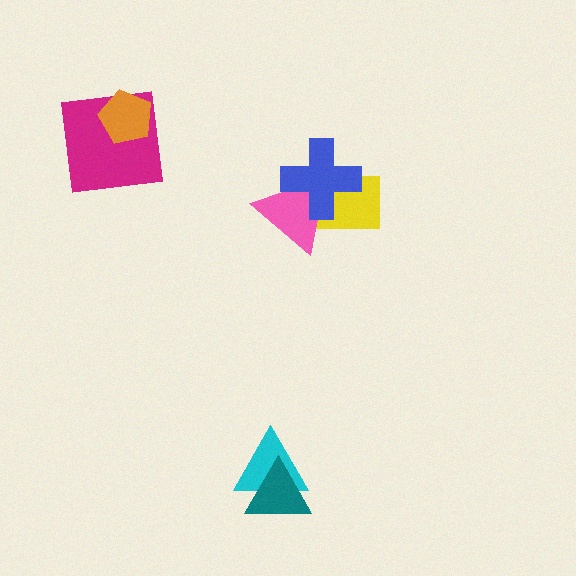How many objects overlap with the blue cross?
2 objects overlap with the blue cross.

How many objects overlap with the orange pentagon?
1 object overlaps with the orange pentagon.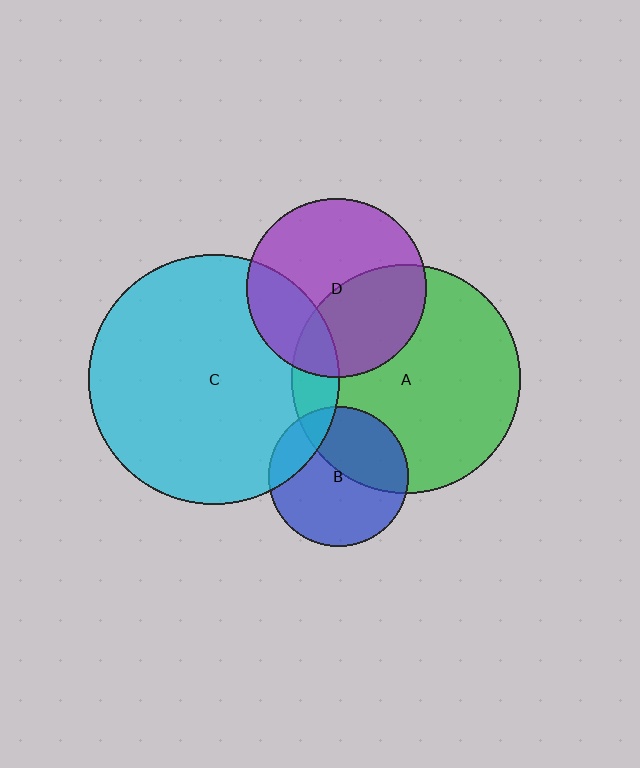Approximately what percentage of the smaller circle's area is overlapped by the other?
Approximately 25%.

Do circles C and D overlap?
Yes.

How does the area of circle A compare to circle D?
Approximately 1.6 times.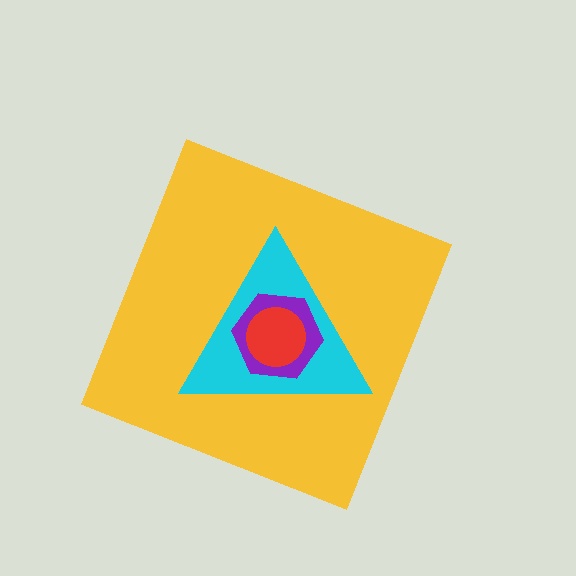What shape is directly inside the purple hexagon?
The red circle.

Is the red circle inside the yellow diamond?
Yes.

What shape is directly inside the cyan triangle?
The purple hexagon.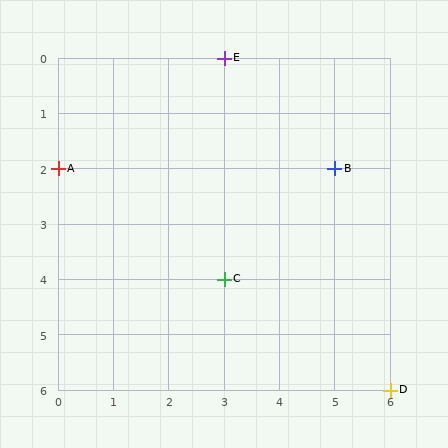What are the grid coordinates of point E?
Point E is at grid coordinates (3, 0).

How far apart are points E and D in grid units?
Points E and D are 3 columns and 6 rows apart (about 6.7 grid units diagonally).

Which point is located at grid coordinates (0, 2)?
Point A is at (0, 2).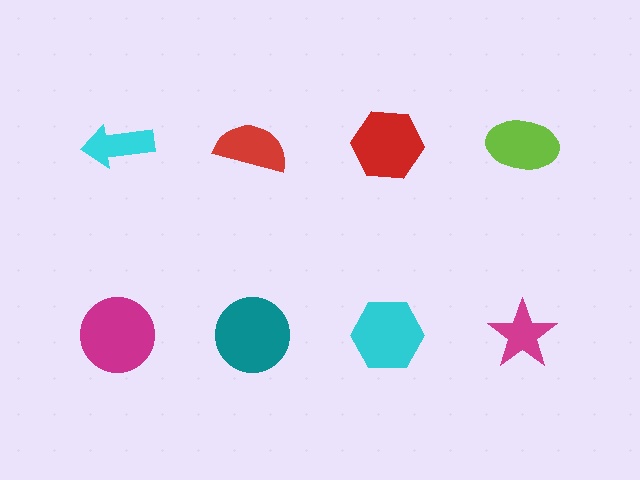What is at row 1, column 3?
A red hexagon.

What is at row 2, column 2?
A teal circle.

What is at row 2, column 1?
A magenta circle.